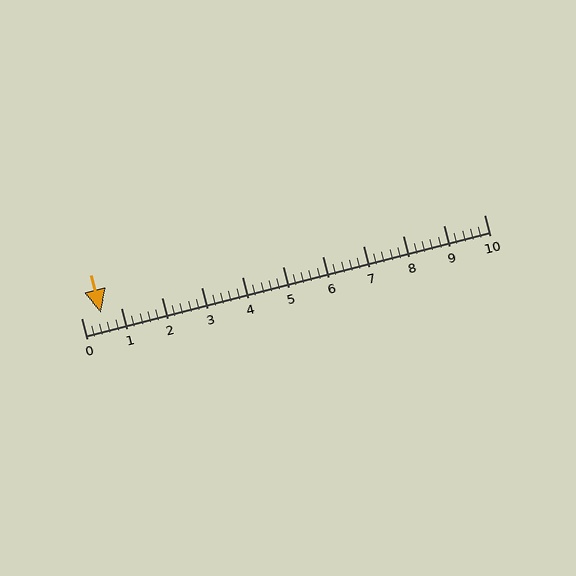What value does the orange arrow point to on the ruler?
The orange arrow points to approximately 0.5.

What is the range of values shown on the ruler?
The ruler shows values from 0 to 10.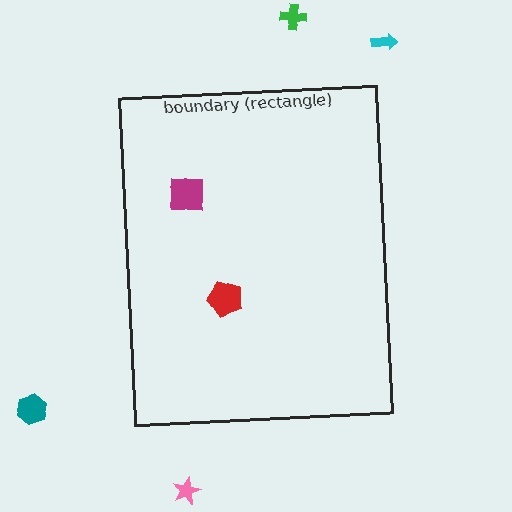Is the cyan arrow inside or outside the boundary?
Outside.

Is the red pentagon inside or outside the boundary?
Inside.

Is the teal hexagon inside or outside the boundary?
Outside.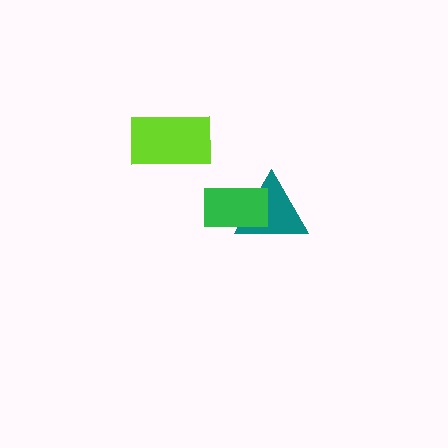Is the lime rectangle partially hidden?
No, no other shape covers it.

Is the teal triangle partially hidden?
Yes, it is partially covered by another shape.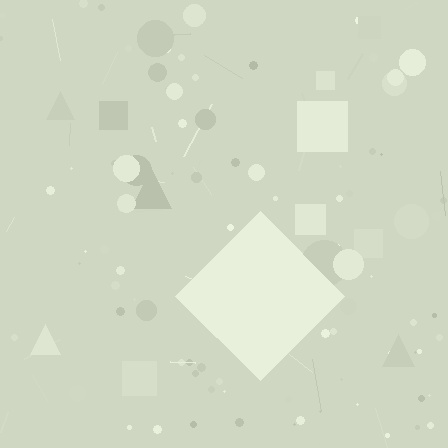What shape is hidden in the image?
A diamond is hidden in the image.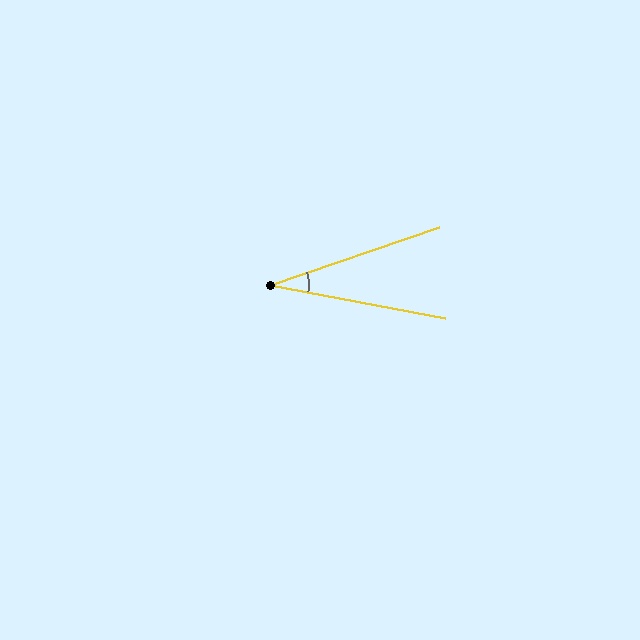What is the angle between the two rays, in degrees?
Approximately 30 degrees.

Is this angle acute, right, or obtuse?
It is acute.